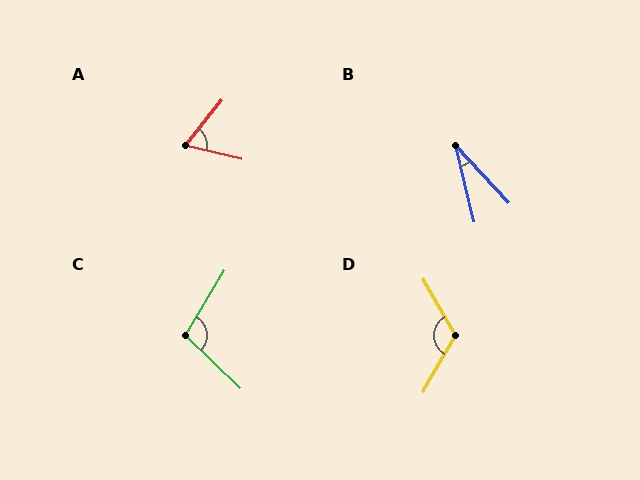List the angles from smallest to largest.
B (29°), A (65°), C (103°), D (121°).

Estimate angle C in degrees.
Approximately 103 degrees.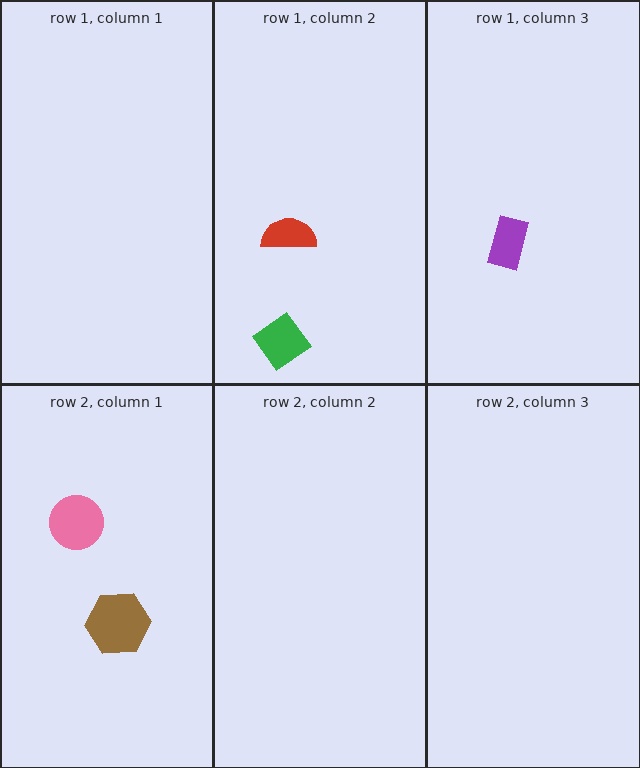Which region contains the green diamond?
The row 1, column 2 region.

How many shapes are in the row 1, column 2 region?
2.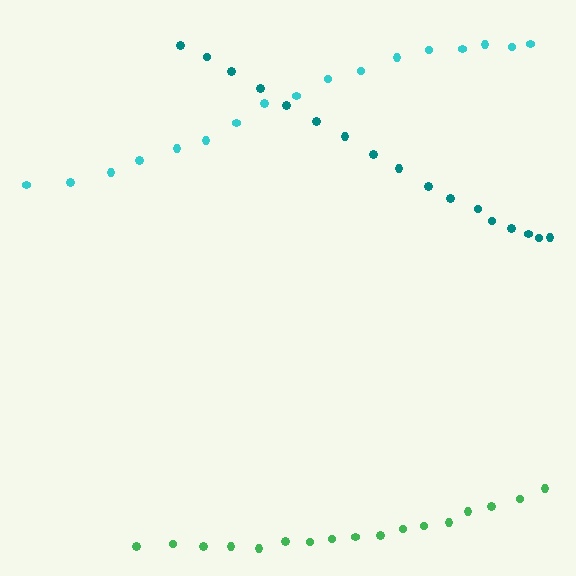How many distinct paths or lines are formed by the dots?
There are 3 distinct paths.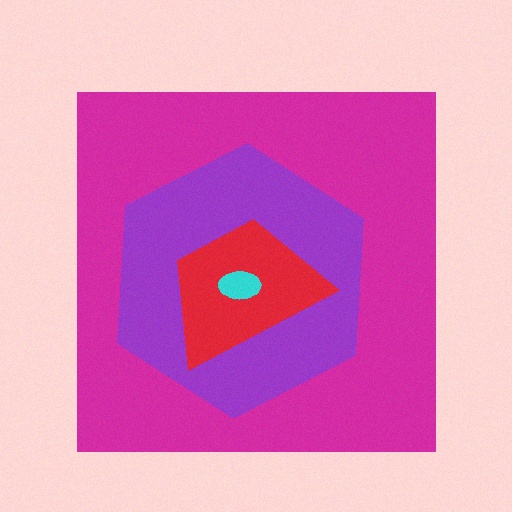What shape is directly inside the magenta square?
The purple hexagon.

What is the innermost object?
The cyan ellipse.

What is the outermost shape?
The magenta square.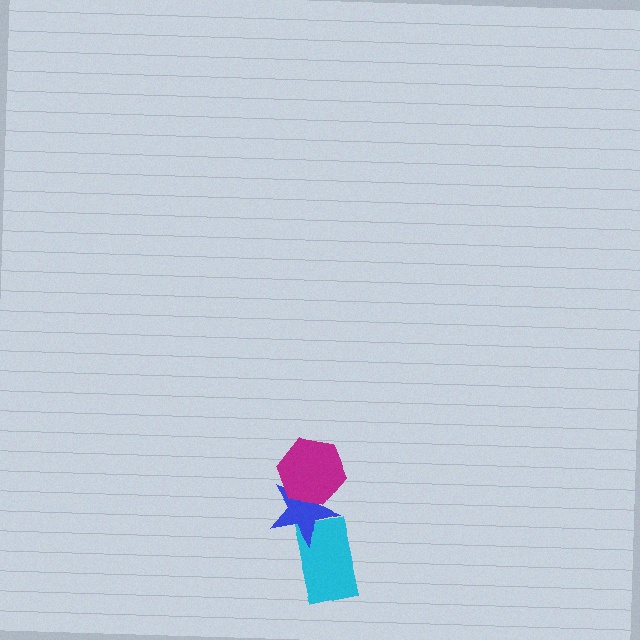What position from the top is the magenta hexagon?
The magenta hexagon is 1st from the top.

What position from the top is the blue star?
The blue star is 2nd from the top.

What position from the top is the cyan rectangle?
The cyan rectangle is 3rd from the top.